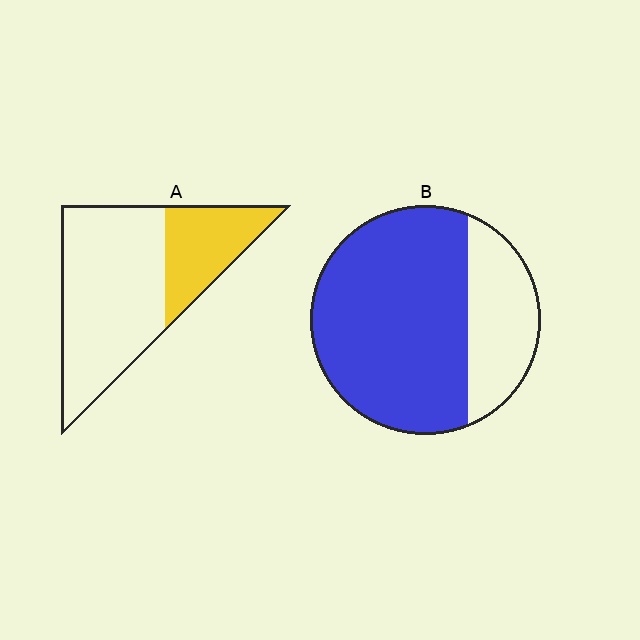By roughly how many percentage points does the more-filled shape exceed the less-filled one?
By roughly 45 percentage points (B over A).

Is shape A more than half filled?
No.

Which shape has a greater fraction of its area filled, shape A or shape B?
Shape B.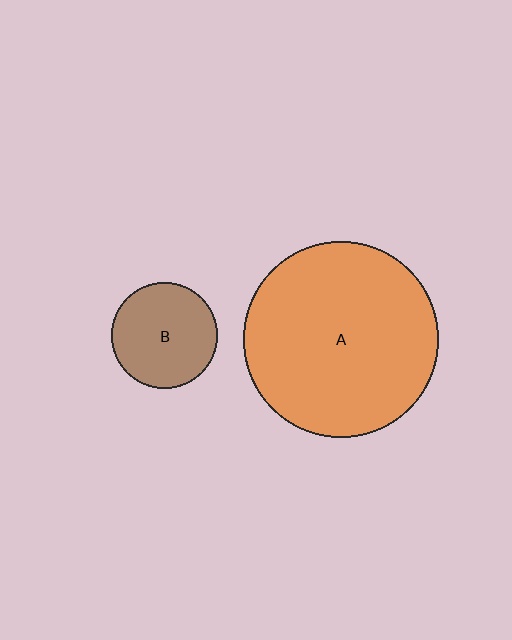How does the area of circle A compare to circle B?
Approximately 3.4 times.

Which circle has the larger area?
Circle A (orange).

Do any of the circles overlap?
No, none of the circles overlap.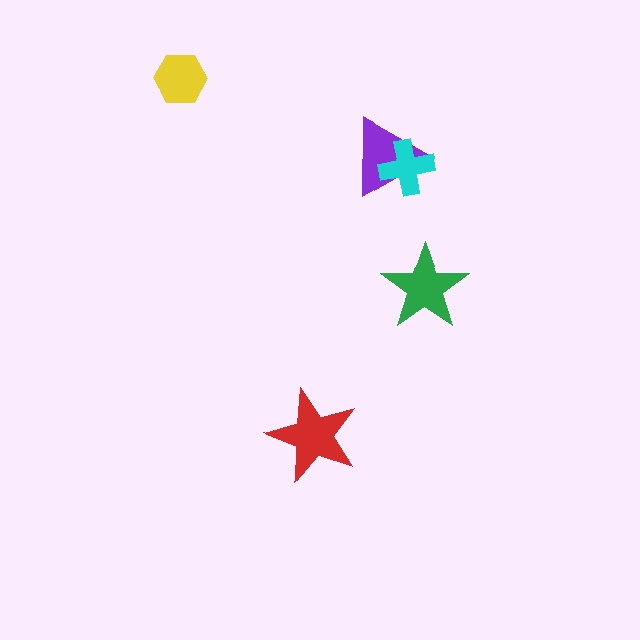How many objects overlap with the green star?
0 objects overlap with the green star.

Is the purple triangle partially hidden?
Yes, it is partially covered by another shape.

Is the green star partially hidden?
No, no other shape covers it.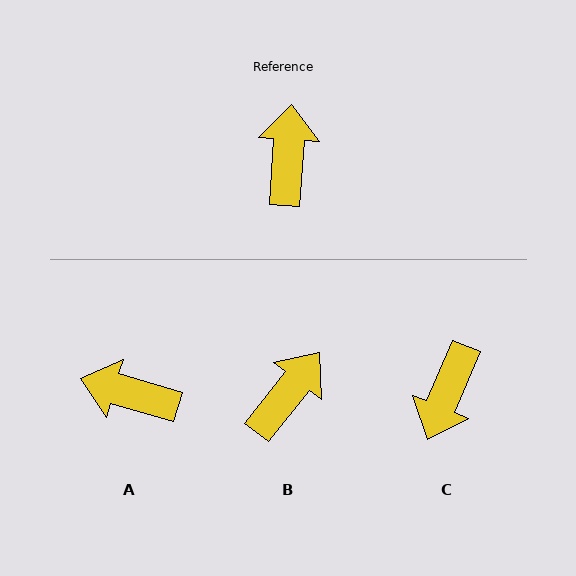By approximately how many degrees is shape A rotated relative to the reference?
Approximately 78 degrees counter-clockwise.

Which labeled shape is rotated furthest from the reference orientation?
C, about 161 degrees away.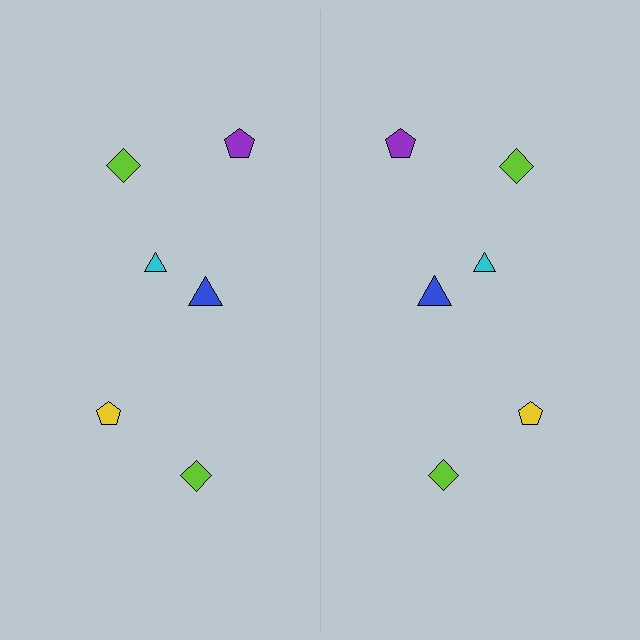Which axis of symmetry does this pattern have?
The pattern has a vertical axis of symmetry running through the center of the image.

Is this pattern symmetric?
Yes, this pattern has bilateral (reflection) symmetry.